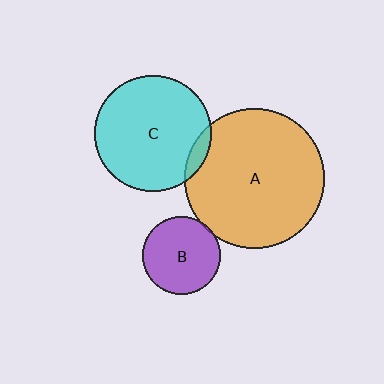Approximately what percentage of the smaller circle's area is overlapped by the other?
Approximately 5%.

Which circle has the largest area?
Circle A (orange).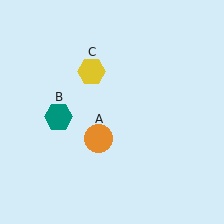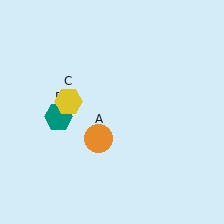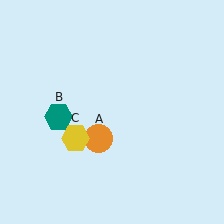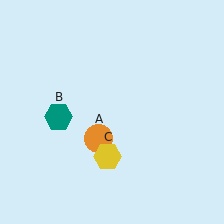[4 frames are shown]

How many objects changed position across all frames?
1 object changed position: yellow hexagon (object C).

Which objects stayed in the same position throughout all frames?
Orange circle (object A) and teal hexagon (object B) remained stationary.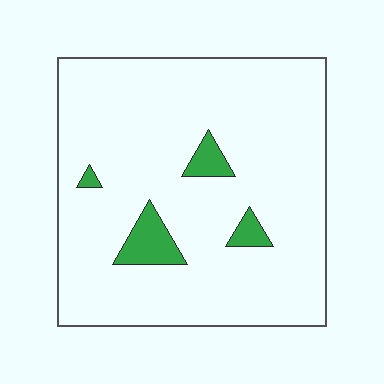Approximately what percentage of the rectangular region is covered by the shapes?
Approximately 5%.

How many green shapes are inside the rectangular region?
4.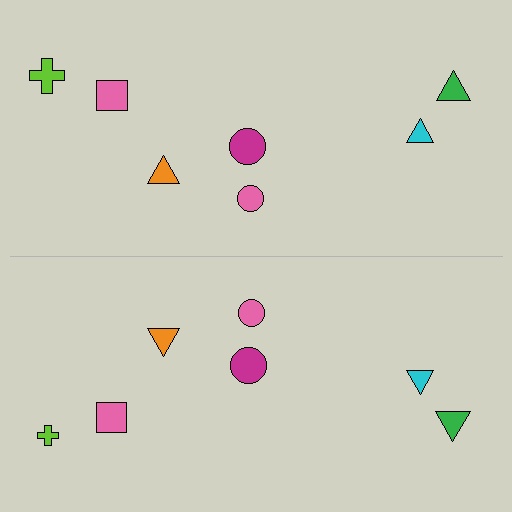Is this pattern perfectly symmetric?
No, the pattern is not perfectly symmetric. The lime cross on the bottom side has a different size than its mirror counterpart.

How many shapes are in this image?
There are 14 shapes in this image.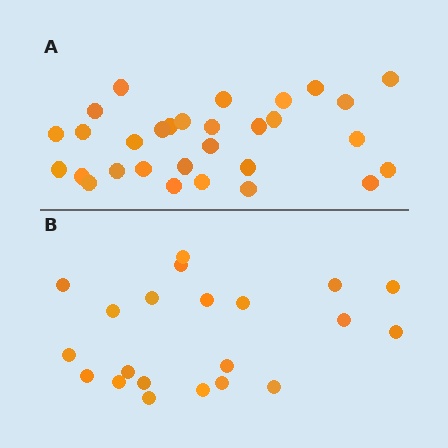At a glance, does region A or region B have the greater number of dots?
Region A (the top region) has more dots.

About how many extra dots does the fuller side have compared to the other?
Region A has roughly 8 or so more dots than region B.